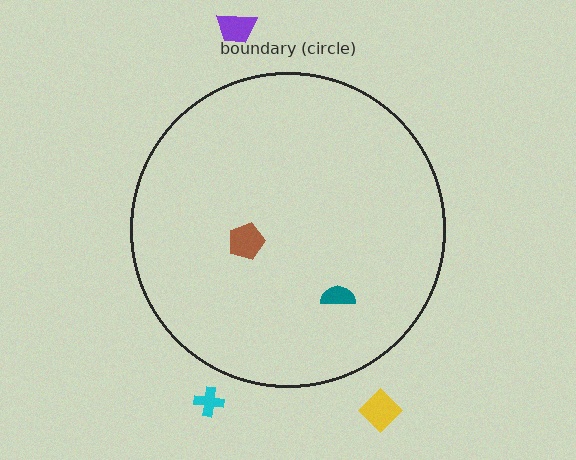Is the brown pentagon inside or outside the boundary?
Inside.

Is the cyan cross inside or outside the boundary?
Outside.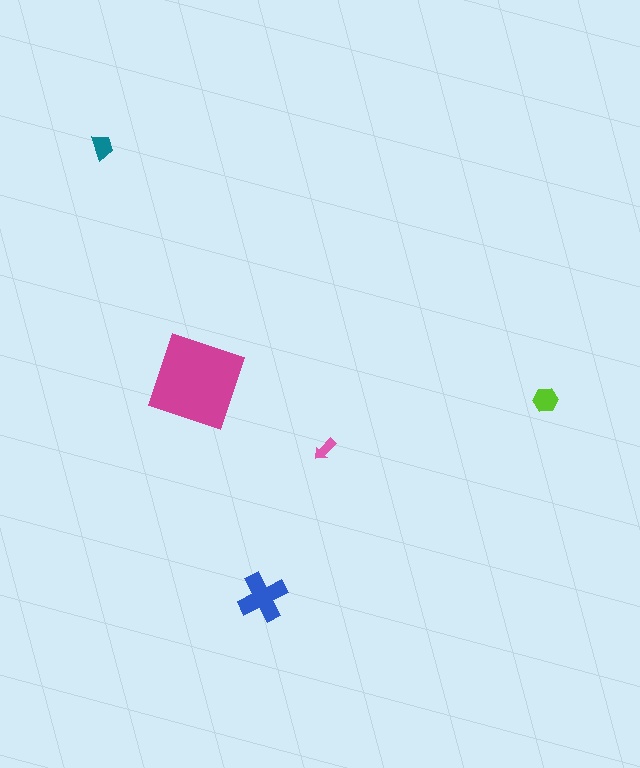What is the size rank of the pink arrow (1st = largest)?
5th.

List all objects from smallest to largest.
The pink arrow, the teal trapezoid, the lime hexagon, the blue cross, the magenta diamond.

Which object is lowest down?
The blue cross is bottommost.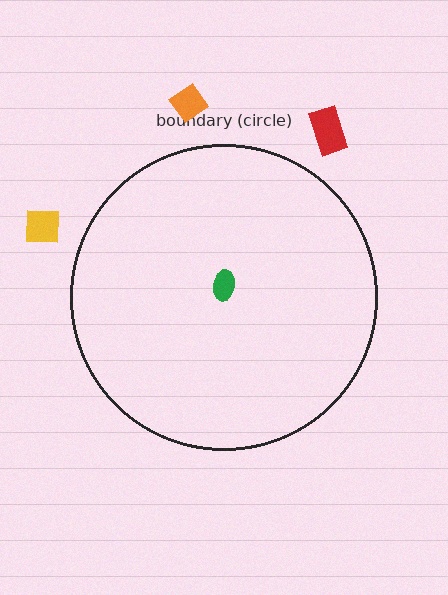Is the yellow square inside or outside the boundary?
Outside.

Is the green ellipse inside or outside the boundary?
Inside.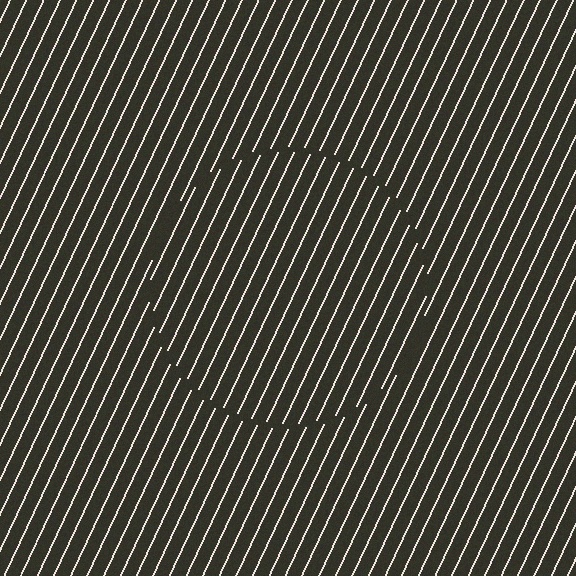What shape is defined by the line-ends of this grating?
An illusory circle. The interior of the shape contains the same grating, shifted by half a period — the contour is defined by the phase discontinuity where line-ends from the inner and outer gratings abut.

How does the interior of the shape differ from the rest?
The interior of the shape contains the same grating, shifted by half a period — the contour is defined by the phase discontinuity where line-ends from the inner and outer gratings abut.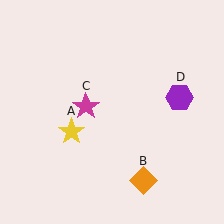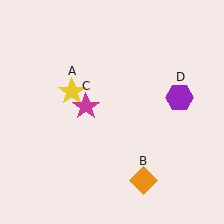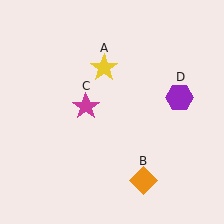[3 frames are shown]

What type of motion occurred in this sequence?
The yellow star (object A) rotated clockwise around the center of the scene.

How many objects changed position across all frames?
1 object changed position: yellow star (object A).